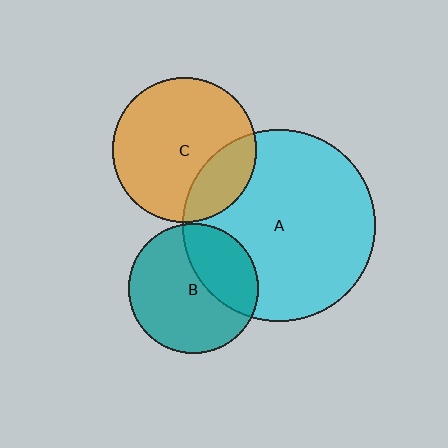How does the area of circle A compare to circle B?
Approximately 2.2 times.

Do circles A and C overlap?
Yes.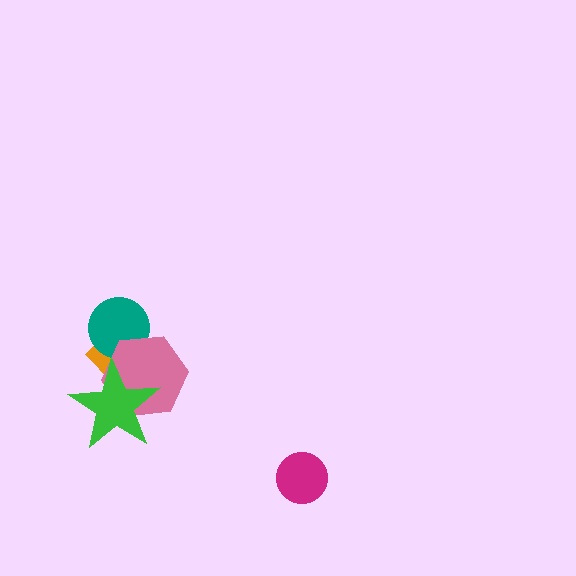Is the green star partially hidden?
No, no other shape covers it.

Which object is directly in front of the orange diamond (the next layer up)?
The teal circle is directly in front of the orange diamond.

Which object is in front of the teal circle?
The pink hexagon is in front of the teal circle.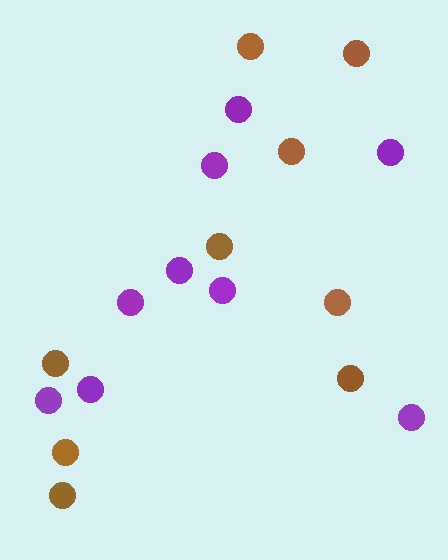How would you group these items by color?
There are 2 groups: one group of brown circles (9) and one group of purple circles (9).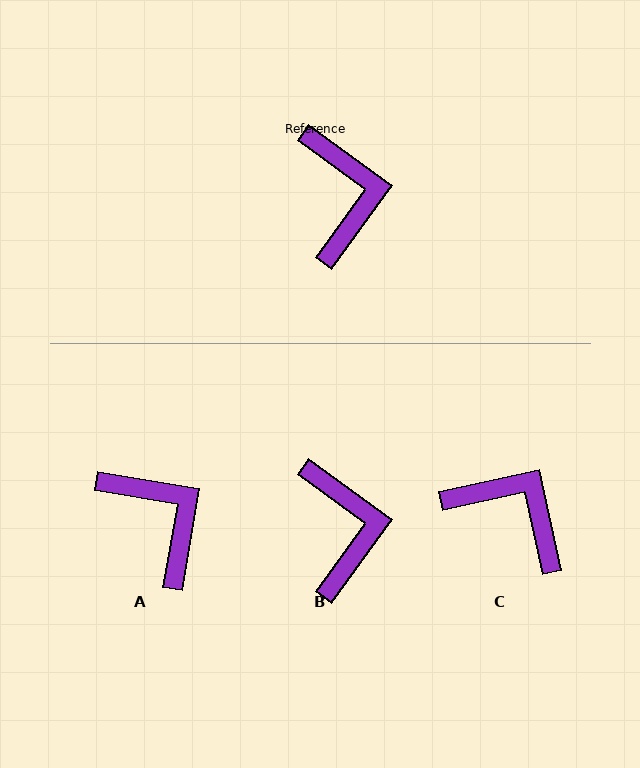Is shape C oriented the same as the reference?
No, it is off by about 48 degrees.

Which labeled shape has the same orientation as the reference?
B.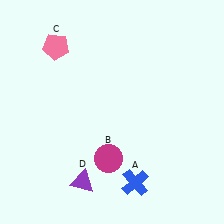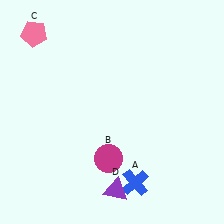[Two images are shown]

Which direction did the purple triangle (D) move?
The purple triangle (D) moved right.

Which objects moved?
The objects that moved are: the pink pentagon (C), the purple triangle (D).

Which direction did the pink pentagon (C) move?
The pink pentagon (C) moved left.